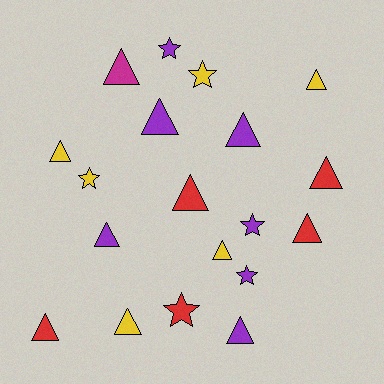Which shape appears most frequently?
Triangle, with 13 objects.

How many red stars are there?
There is 1 red star.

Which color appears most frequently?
Purple, with 7 objects.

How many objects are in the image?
There are 19 objects.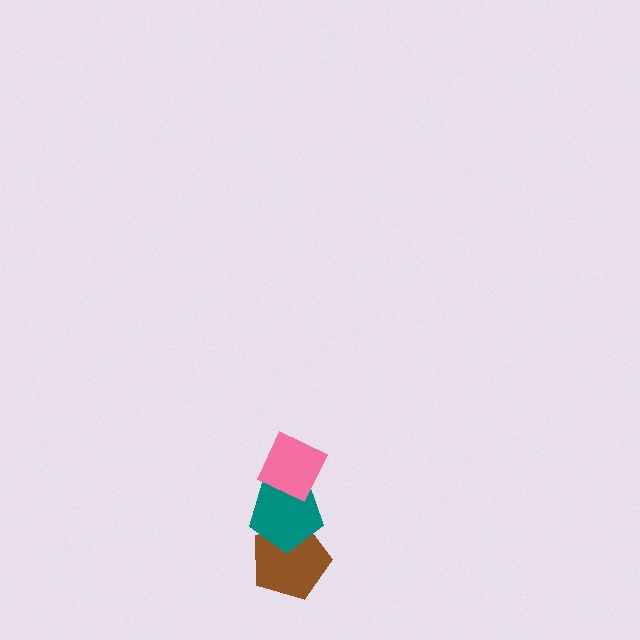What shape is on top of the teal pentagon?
The pink diamond is on top of the teal pentagon.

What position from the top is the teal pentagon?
The teal pentagon is 2nd from the top.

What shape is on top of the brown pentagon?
The teal pentagon is on top of the brown pentagon.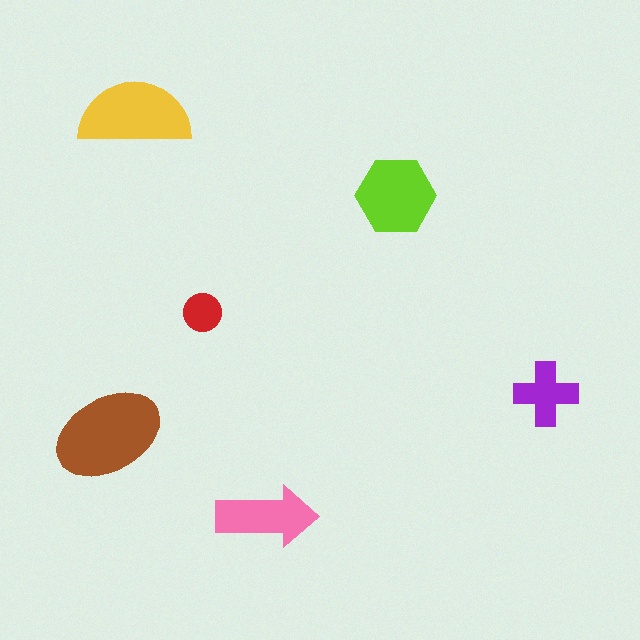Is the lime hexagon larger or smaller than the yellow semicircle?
Smaller.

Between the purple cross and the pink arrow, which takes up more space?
The pink arrow.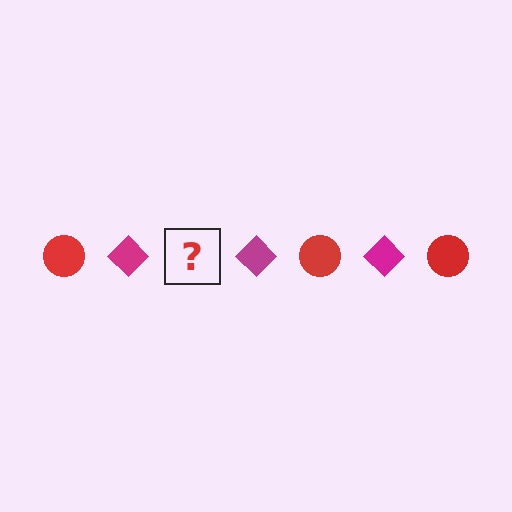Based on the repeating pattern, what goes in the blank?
The blank should be a red circle.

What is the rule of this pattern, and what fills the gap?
The rule is that the pattern alternates between red circle and magenta diamond. The gap should be filled with a red circle.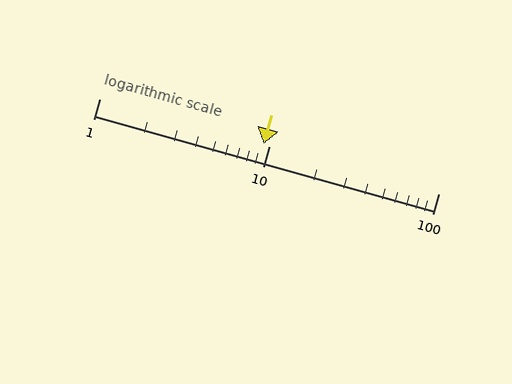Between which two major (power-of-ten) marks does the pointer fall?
The pointer is between 1 and 10.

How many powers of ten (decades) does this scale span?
The scale spans 2 decades, from 1 to 100.